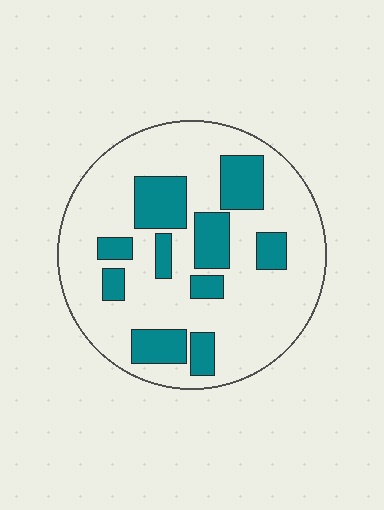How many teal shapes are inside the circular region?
10.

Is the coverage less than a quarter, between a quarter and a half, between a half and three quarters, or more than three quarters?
Between a quarter and a half.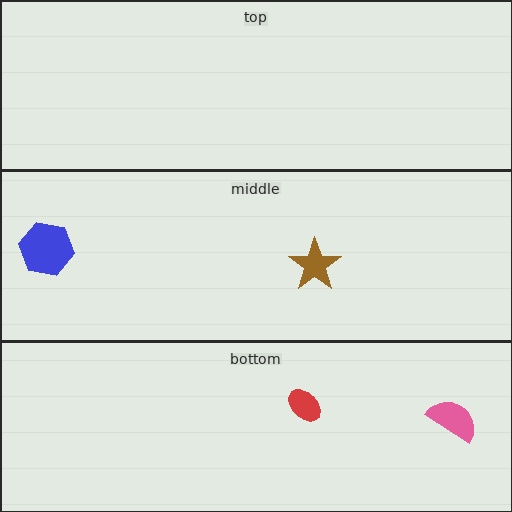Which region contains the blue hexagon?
The middle region.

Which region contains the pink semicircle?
The bottom region.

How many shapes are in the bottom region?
2.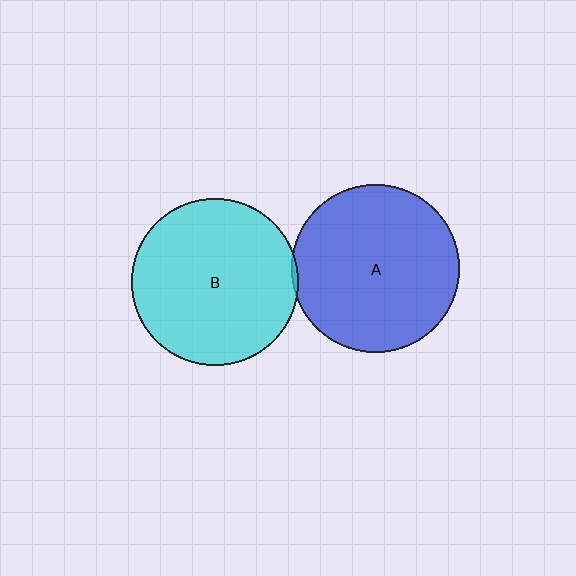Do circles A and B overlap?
Yes.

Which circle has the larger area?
Circle A (blue).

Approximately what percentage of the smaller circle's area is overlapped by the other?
Approximately 5%.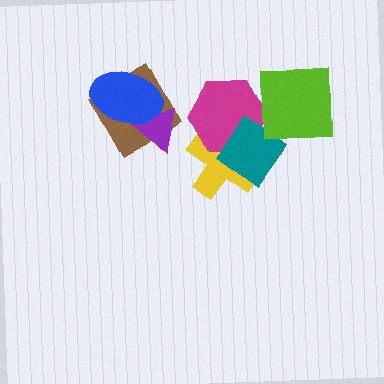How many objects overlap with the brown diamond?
2 objects overlap with the brown diamond.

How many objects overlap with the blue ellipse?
2 objects overlap with the blue ellipse.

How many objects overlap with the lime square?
0 objects overlap with the lime square.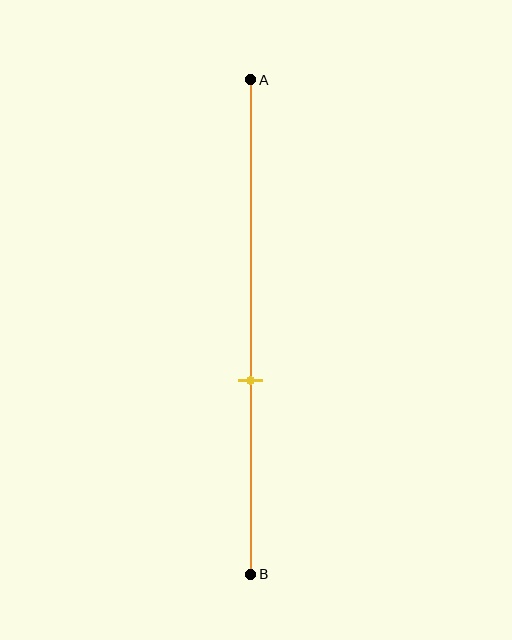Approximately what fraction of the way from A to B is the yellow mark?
The yellow mark is approximately 60% of the way from A to B.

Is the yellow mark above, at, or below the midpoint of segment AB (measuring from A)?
The yellow mark is below the midpoint of segment AB.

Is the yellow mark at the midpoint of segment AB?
No, the mark is at about 60% from A, not at the 50% midpoint.